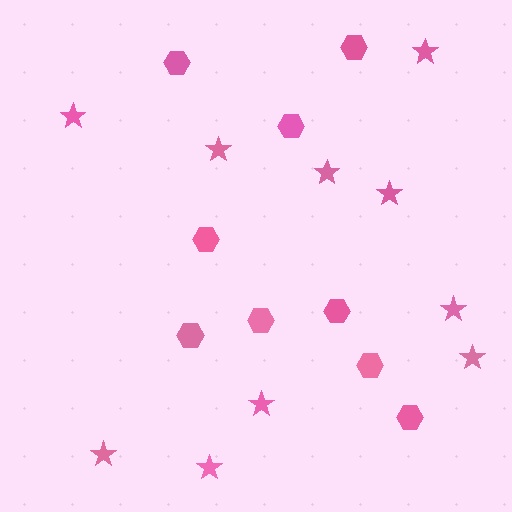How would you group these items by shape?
There are 2 groups: one group of stars (10) and one group of hexagons (9).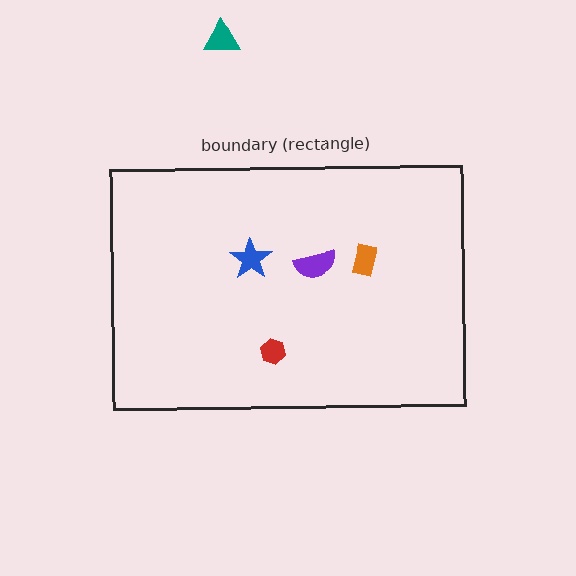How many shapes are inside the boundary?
4 inside, 1 outside.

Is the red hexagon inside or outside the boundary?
Inside.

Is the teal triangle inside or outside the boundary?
Outside.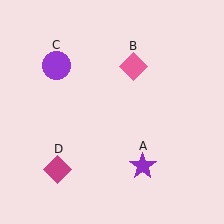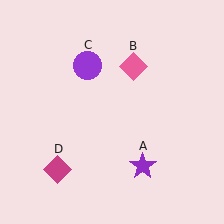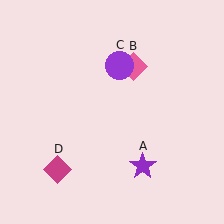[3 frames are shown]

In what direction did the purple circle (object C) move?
The purple circle (object C) moved right.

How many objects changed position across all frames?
1 object changed position: purple circle (object C).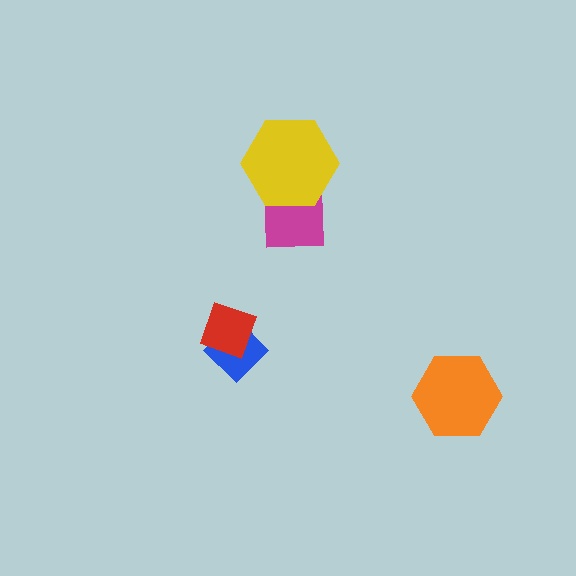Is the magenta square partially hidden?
Yes, it is partially covered by another shape.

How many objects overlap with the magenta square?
1 object overlaps with the magenta square.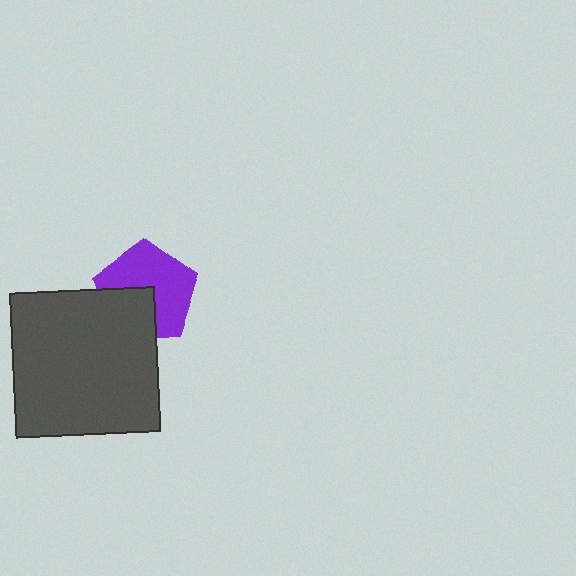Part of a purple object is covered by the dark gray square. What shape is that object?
It is a pentagon.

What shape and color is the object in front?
The object in front is a dark gray square.